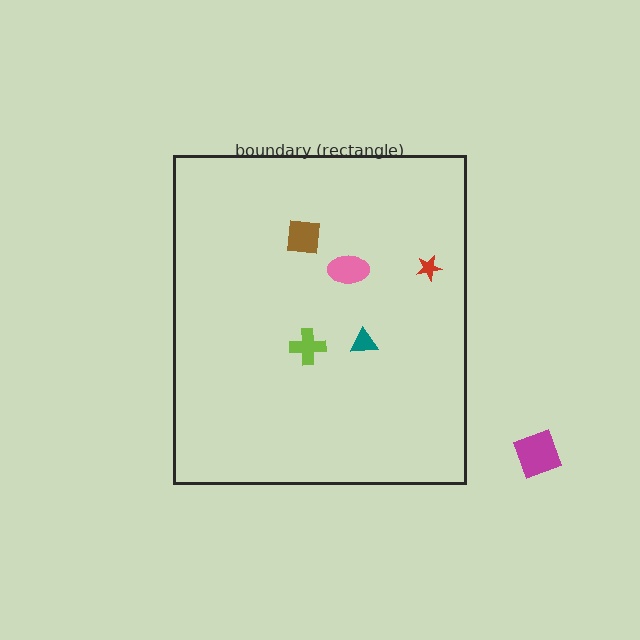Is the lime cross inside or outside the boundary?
Inside.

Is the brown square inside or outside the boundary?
Inside.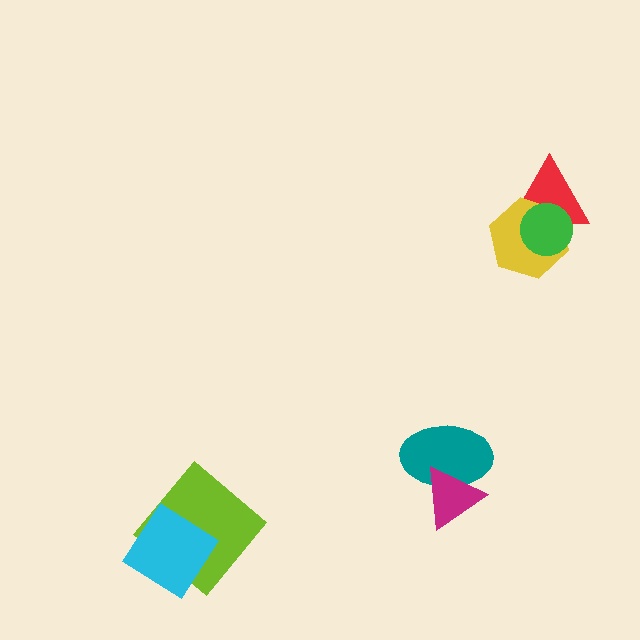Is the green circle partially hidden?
No, no other shape covers it.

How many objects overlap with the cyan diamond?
1 object overlaps with the cyan diamond.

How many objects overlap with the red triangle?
2 objects overlap with the red triangle.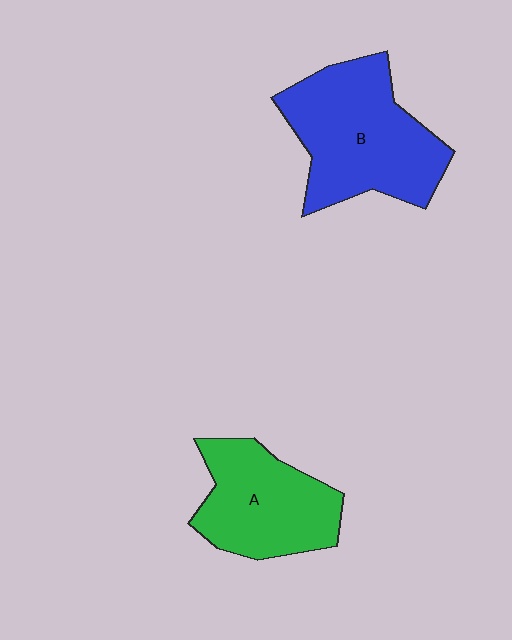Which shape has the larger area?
Shape B (blue).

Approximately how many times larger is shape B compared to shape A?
Approximately 1.3 times.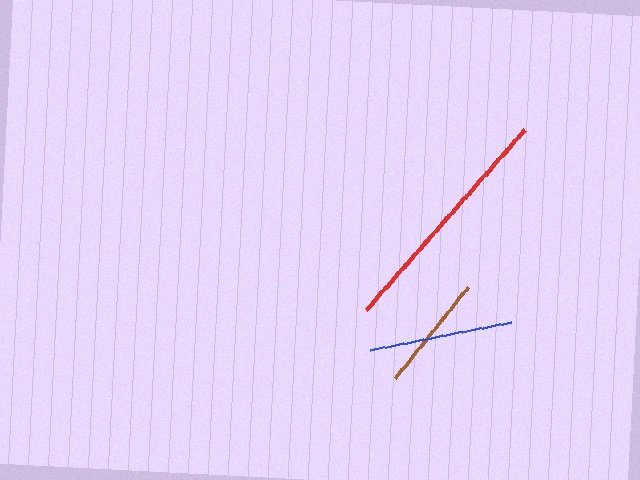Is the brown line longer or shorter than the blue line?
The blue line is longer than the brown line.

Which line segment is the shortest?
The brown line is the shortest at approximately 116 pixels.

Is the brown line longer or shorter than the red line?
The red line is longer than the brown line.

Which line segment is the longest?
The red line is the longest at approximately 239 pixels.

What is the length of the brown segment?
The brown segment is approximately 116 pixels long.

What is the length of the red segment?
The red segment is approximately 239 pixels long.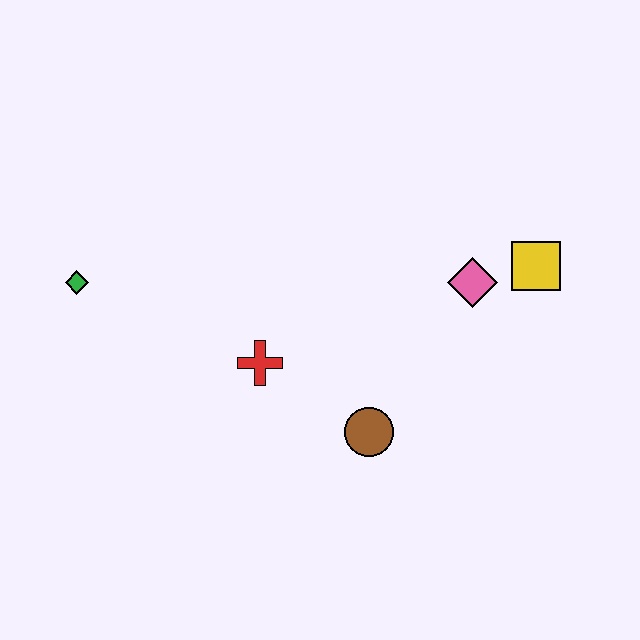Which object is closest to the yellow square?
The pink diamond is closest to the yellow square.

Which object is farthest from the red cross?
The yellow square is farthest from the red cross.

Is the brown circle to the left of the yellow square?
Yes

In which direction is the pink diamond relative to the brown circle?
The pink diamond is above the brown circle.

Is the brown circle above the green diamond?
No